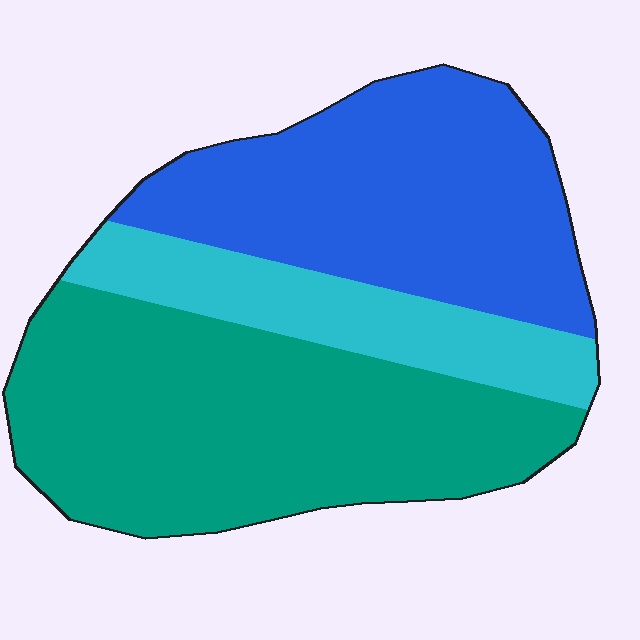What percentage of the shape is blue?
Blue covers roughly 35% of the shape.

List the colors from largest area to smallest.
From largest to smallest: teal, blue, cyan.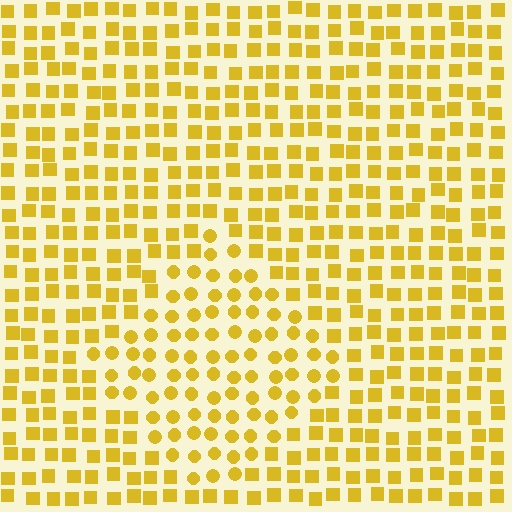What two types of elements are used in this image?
The image uses circles inside the diamond region and squares outside it.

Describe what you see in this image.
The image is filled with small yellow elements arranged in a uniform grid. A diamond-shaped region contains circles, while the surrounding area contains squares. The boundary is defined purely by the change in element shape.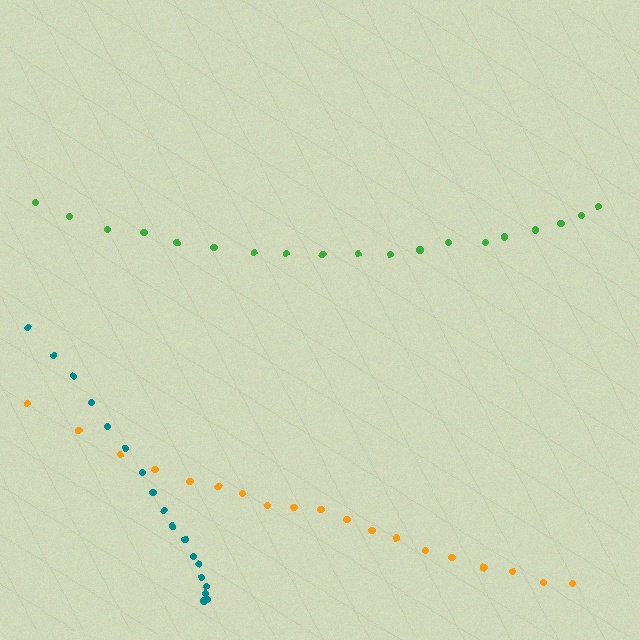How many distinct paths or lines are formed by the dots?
There are 3 distinct paths.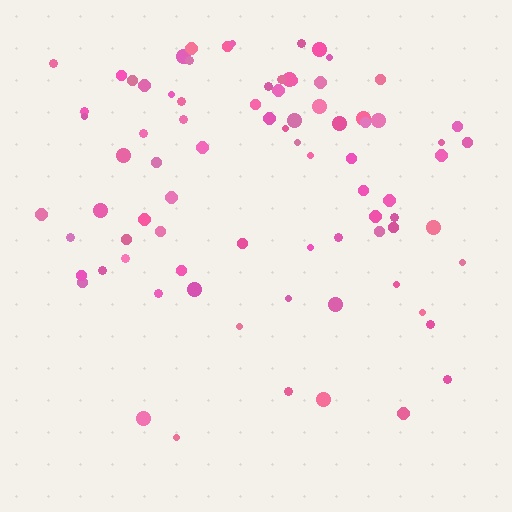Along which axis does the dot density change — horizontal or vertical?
Vertical.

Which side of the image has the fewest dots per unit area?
The bottom.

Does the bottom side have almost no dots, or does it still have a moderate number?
Still a moderate number, just noticeably fewer than the top.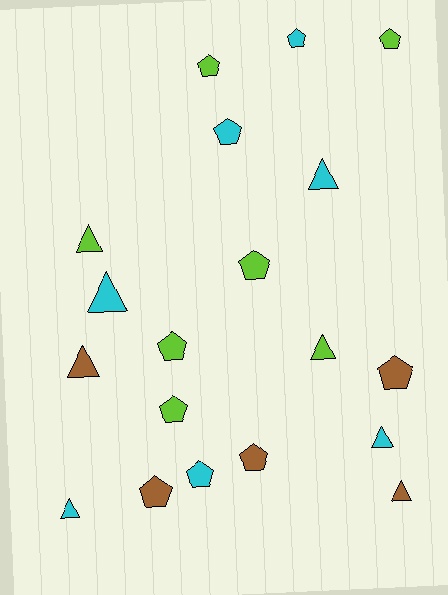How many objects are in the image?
There are 19 objects.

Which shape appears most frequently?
Pentagon, with 11 objects.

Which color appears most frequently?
Cyan, with 7 objects.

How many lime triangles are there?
There are 2 lime triangles.